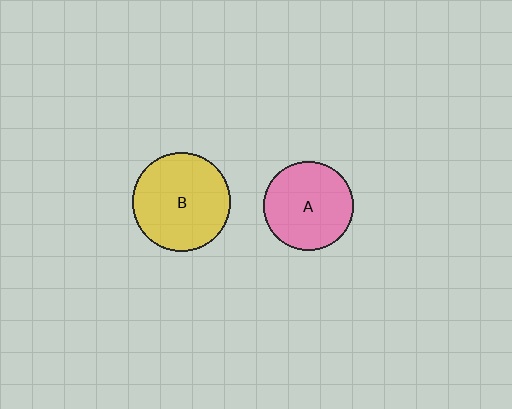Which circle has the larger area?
Circle B (yellow).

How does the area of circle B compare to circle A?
Approximately 1.2 times.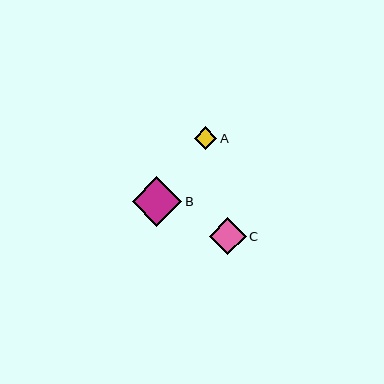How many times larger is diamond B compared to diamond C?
Diamond B is approximately 1.4 times the size of diamond C.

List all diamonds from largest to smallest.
From largest to smallest: B, C, A.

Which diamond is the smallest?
Diamond A is the smallest with a size of approximately 22 pixels.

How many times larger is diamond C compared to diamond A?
Diamond C is approximately 1.7 times the size of diamond A.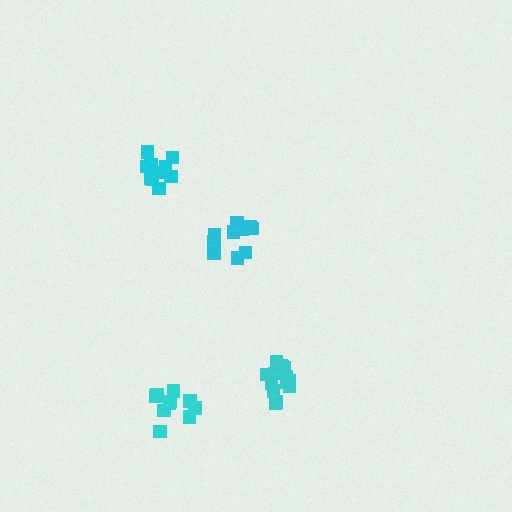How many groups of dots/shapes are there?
There are 4 groups.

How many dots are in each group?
Group 1: 14 dots, Group 2: 10 dots, Group 3: 10 dots, Group 4: 10 dots (44 total).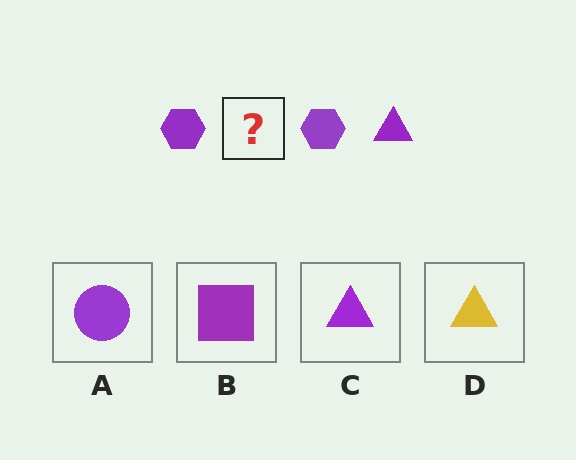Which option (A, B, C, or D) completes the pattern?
C.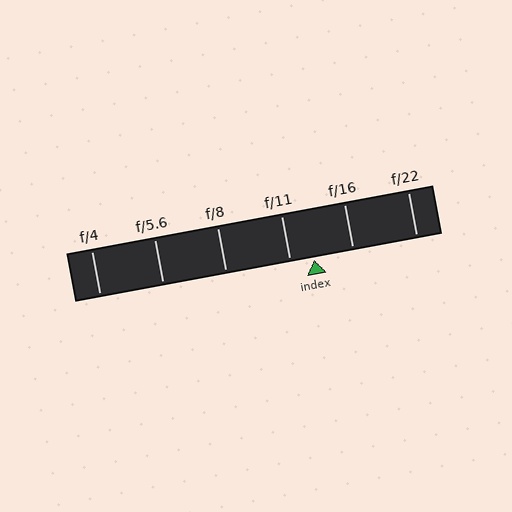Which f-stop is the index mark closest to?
The index mark is closest to f/11.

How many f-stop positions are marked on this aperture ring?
There are 6 f-stop positions marked.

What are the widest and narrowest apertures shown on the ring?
The widest aperture shown is f/4 and the narrowest is f/22.